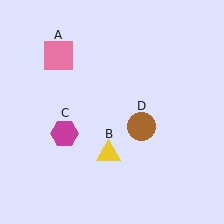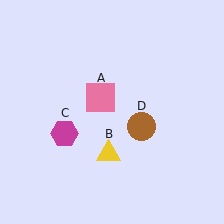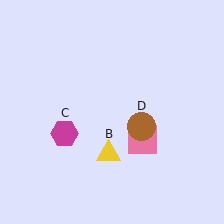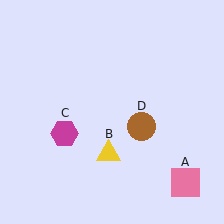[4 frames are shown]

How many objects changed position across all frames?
1 object changed position: pink square (object A).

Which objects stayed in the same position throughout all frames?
Yellow triangle (object B) and magenta hexagon (object C) and brown circle (object D) remained stationary.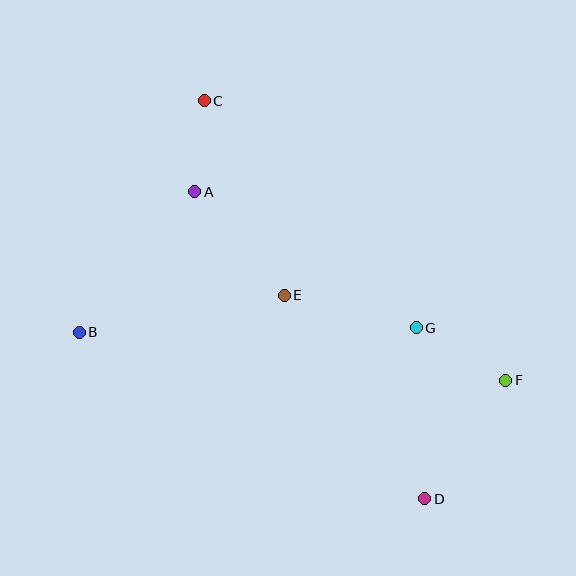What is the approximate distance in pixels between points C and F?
The distance between C and F is approximately 411 pixels.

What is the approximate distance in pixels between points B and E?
The distance between B and E is approximately 208 pixels.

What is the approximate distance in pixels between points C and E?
The distance between C and E is approximately 210 pixels.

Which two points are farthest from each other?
Points C and D are farthest from each other.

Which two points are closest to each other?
Points A and C are closest to each other.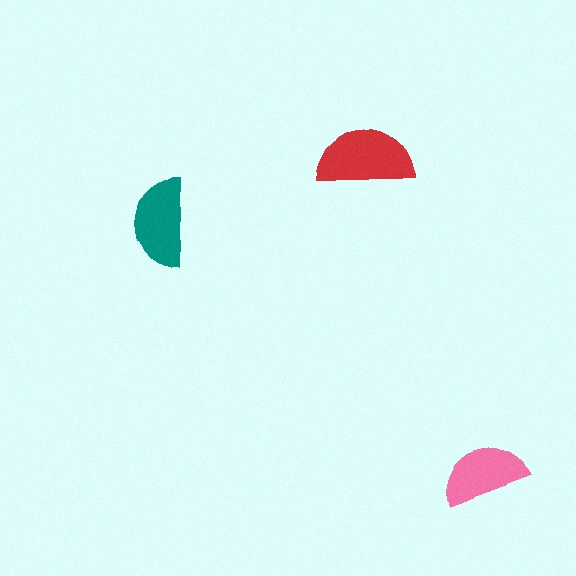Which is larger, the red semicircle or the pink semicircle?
The red one.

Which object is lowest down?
The pink semicircle is bottommost.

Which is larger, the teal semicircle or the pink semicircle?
The teal one.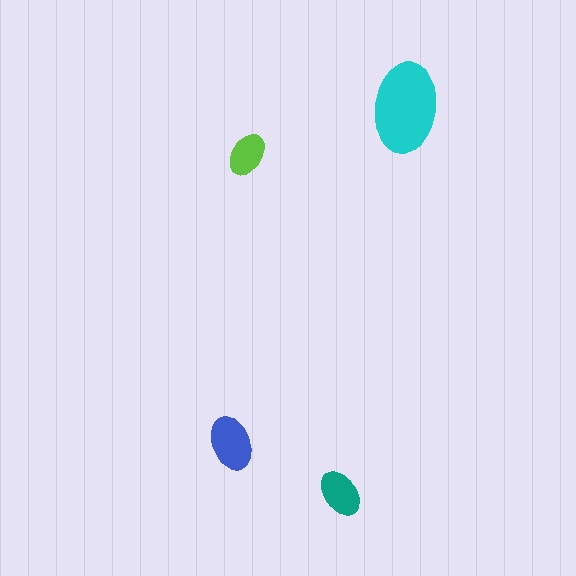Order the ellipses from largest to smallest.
the cyan one, the blue one, the teal one, the lime one.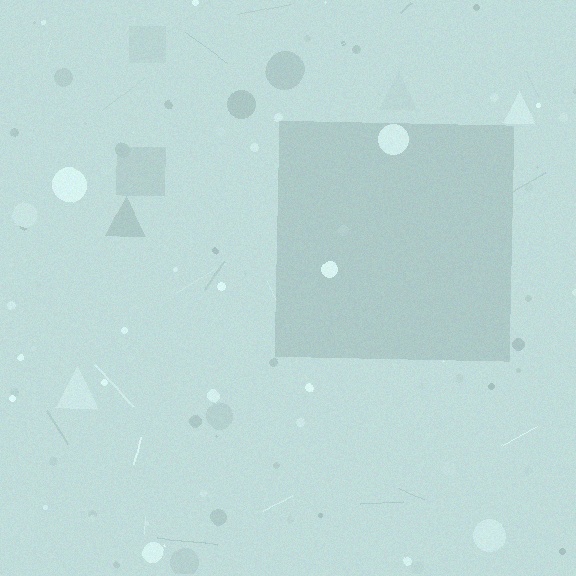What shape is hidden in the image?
A square is hidden in the image.